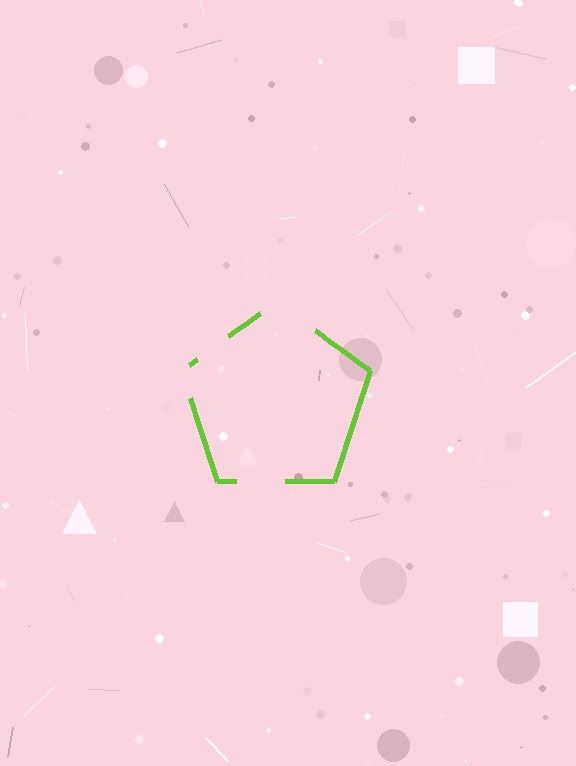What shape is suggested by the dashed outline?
The dashed outline suggests a pentagon.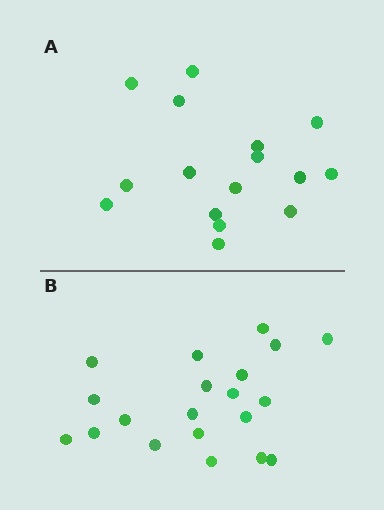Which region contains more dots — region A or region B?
Region B (the bottom region) has more dots.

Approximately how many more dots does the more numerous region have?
Region B has about 4 more dots than region A.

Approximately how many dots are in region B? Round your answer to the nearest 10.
About 20 dots.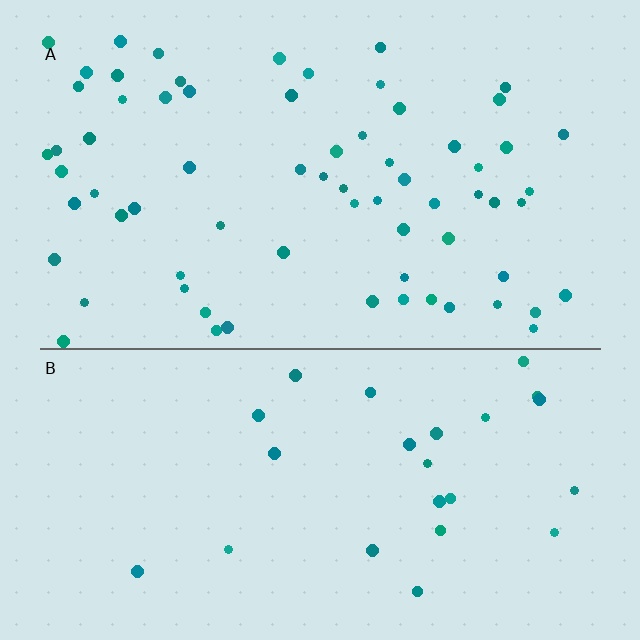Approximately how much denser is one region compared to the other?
Approximately 2.7× — region A over region B.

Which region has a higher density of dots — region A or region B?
A (the top).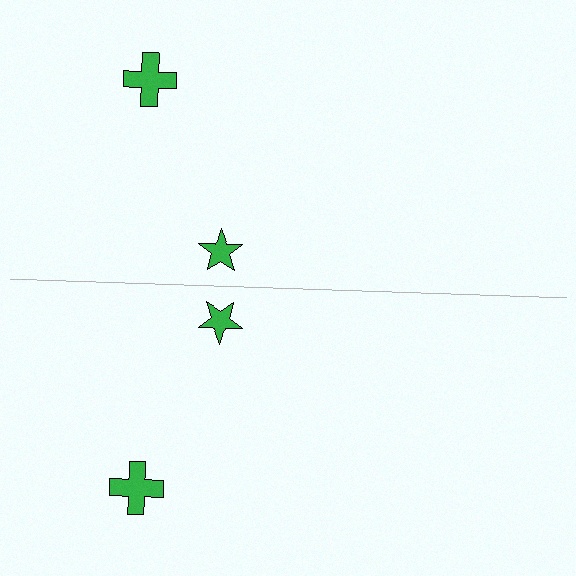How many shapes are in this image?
There are 4 shapes in this image.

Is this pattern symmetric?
Yes, this pattern has bilateral (reflection) symmetry.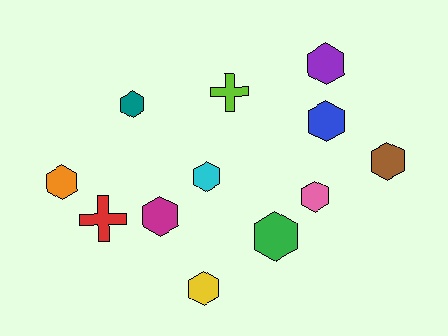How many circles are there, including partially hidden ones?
There are no circles.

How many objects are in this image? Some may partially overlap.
There are 12 objects.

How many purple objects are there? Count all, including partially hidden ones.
There is 1 purple object.